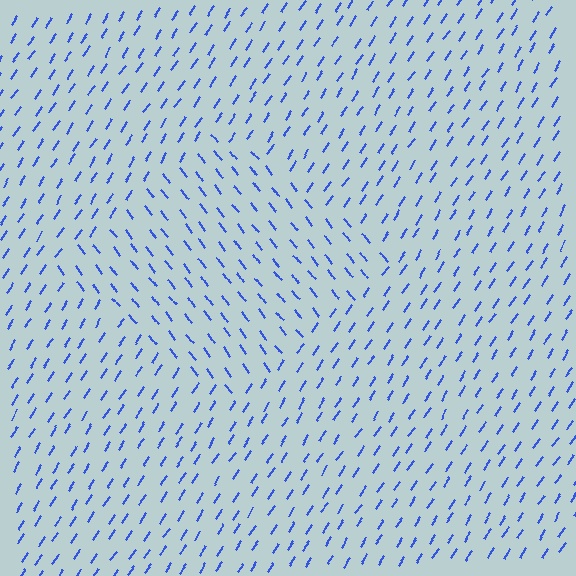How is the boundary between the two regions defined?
The boundary is defined purely by a change in line orientation (approximately 72 degrees difference). All lines are the same color and thickness.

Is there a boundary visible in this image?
Yes, there is a texture boundary formed by a change in line orientation.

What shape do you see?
I see a diamond.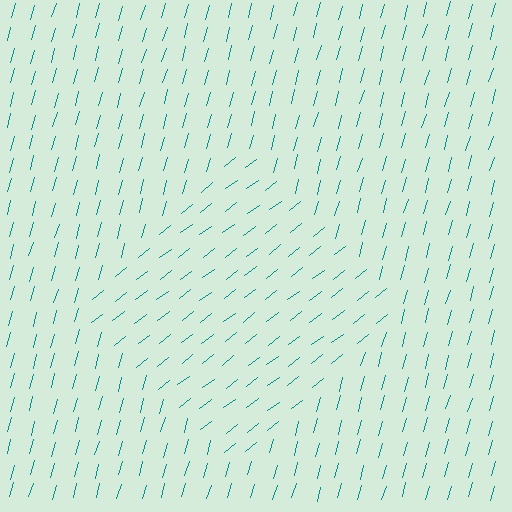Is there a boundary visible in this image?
Yes, there is a texture boundary formed by a change in line orientation.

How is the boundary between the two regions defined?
The boundary is defined purely by a change in line orientation (approximately 37 degrees difference). All lines are the same color and thickness.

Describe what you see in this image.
The image is filled with small teal line segments. A diamond region in the image has lines oriented differently from the surrounding lines, creating a visible texture boundary.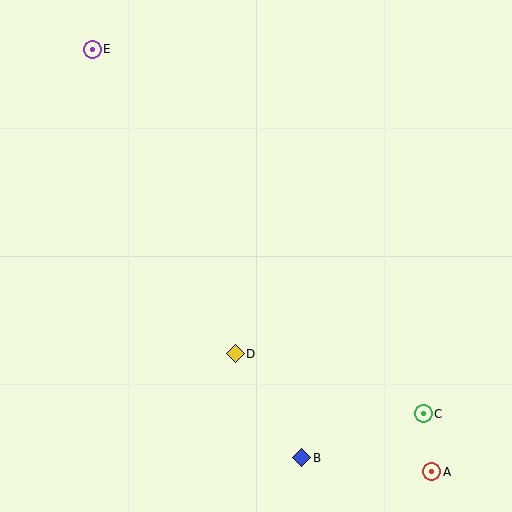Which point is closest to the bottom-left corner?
Point D is closest to the bottom-left corner.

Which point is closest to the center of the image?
Point D at (235, 354) is closest to the center.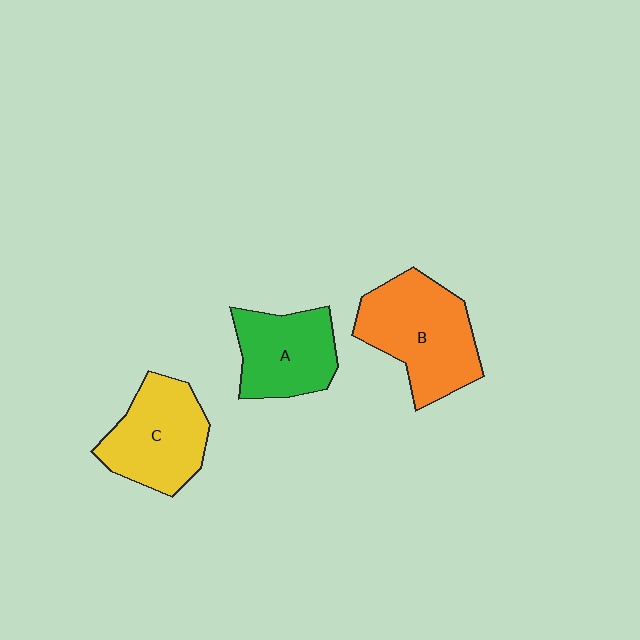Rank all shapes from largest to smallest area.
From largest to smallest: B (orange), C (yellow), A (green).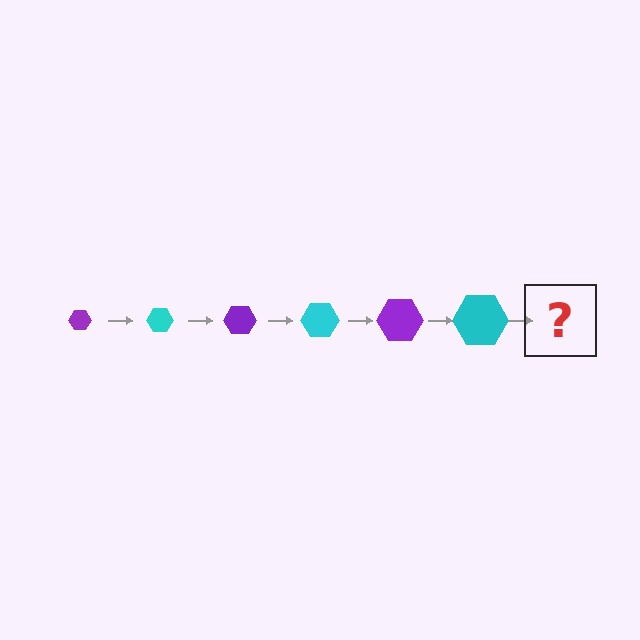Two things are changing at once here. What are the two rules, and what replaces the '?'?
The two rules are that the hexagon grows larger each step and the color cycles through purple and cyan. The '?' should be a purple hexagon, larger than the previous one.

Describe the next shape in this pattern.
It should be a purple hexagon, larger than the previous one.